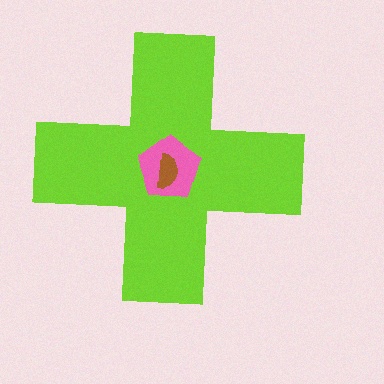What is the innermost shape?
The brown semicircle.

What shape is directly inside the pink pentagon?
The brown semicircle.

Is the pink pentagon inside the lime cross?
Yes.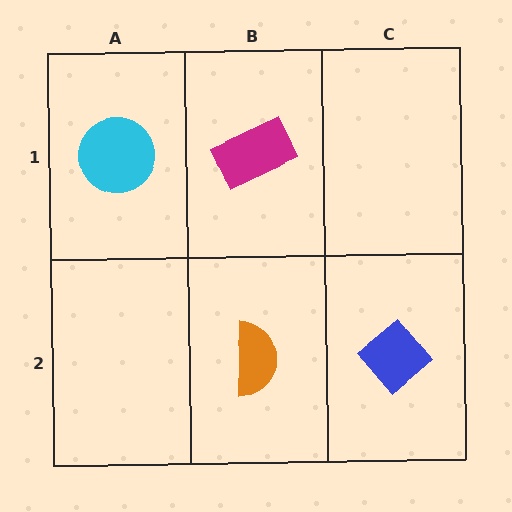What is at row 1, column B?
A magenta rectangle.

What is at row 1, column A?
A cyan circle.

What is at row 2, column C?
A blue diamond.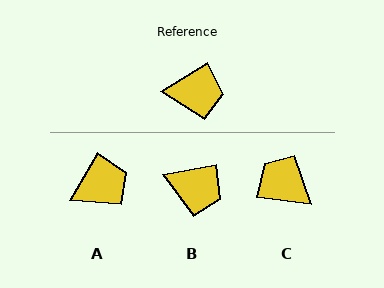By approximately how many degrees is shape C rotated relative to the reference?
Approximately 141 degrees counter-clockwise.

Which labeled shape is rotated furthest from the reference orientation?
C, about 141 degrees away.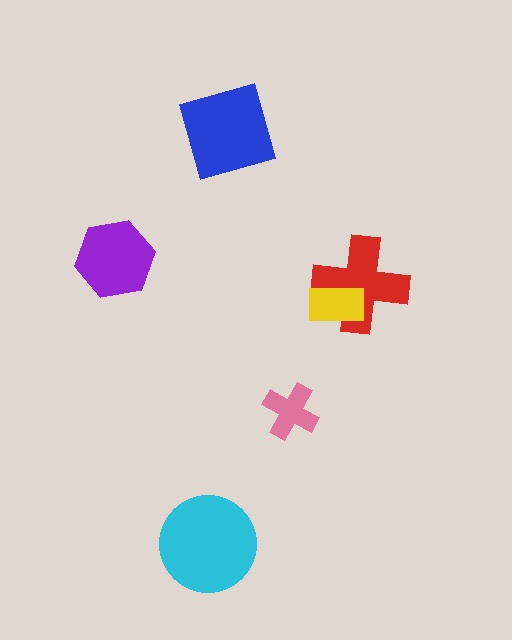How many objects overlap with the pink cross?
0 objects overlap with the pink cross.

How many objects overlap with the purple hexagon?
0 objects overlap with the purple hexagon.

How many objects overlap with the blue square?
0 objects overlap with the blue square.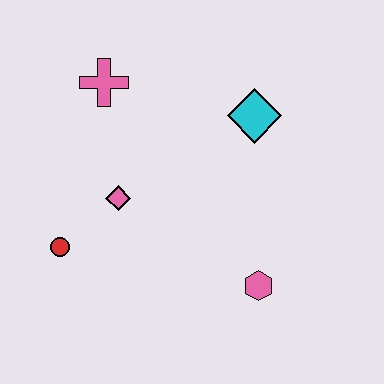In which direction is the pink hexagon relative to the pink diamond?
The pink hexagon is to the right of the pink diamond.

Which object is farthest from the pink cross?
The pink hexagon is farthest from the pink cross.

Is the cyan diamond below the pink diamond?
No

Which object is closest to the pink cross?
The pink diamond is closest to the pink cross.